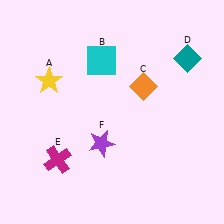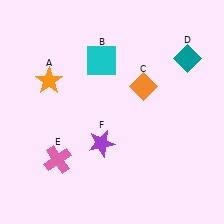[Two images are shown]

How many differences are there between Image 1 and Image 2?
There are 2 differences between the two images.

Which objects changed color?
A changed from yellow to orange. E changed from magenta to pink.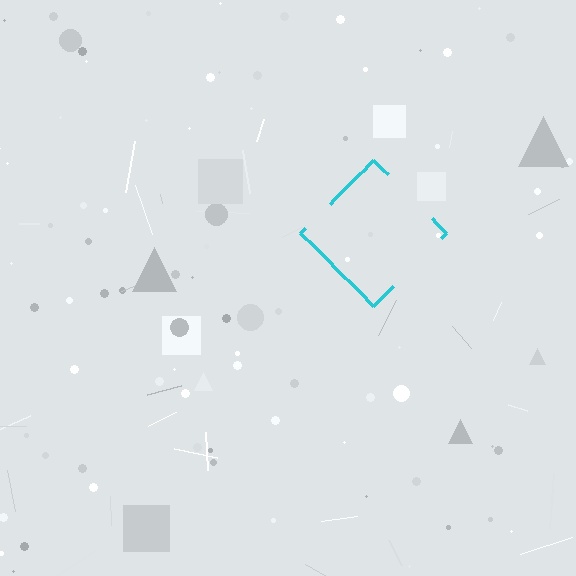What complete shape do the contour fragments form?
The contour fragments form a diamond.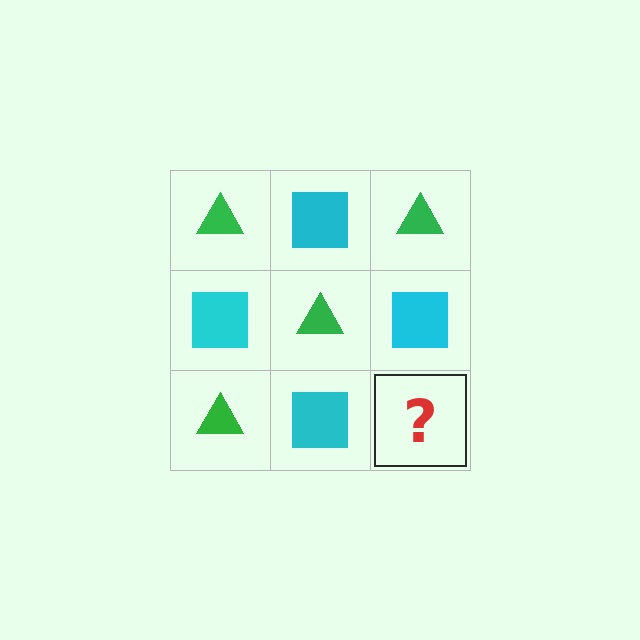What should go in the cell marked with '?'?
The missing cell should contain a green triangle.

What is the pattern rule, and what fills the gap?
The rule is that it alternates green triangle and cyan square in a checkerboard pattern. The gap should be filled with a green triangle.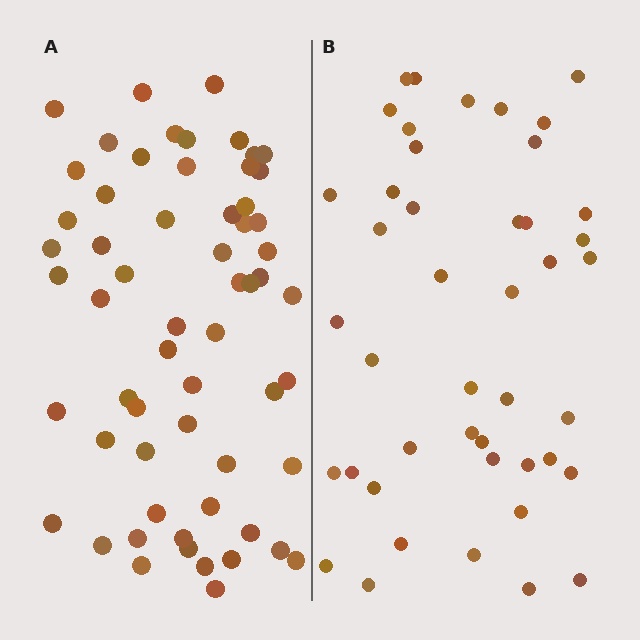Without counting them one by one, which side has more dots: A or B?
Region A (the left region) has more dots.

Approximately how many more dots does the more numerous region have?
Region A has approximately 15 more dots than region B.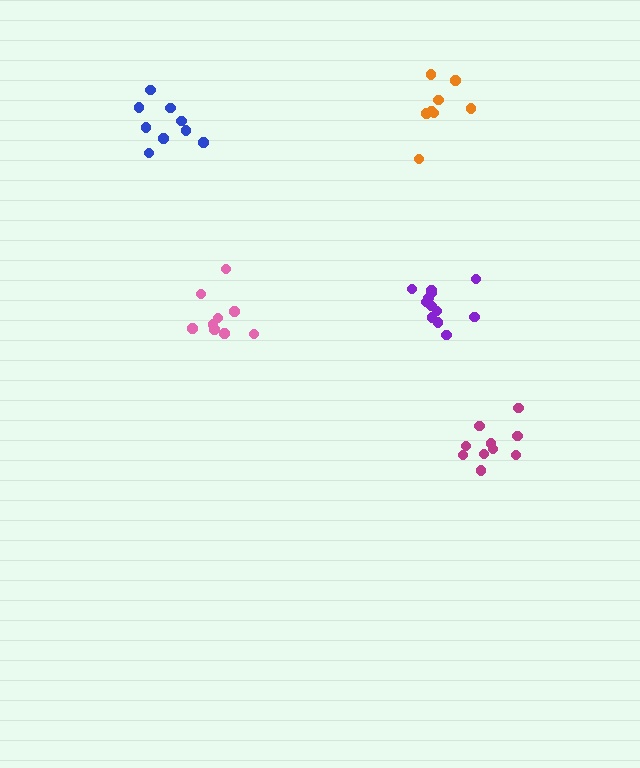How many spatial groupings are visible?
There are 5 spatial groupings.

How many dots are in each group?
Group 1: 12 dots, Group 2: 9 dots, Group 3: 10 dots, Group 4: 9 dots, Group 5: 8 dots (48 total).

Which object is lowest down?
The magenta cluster is bottommost.